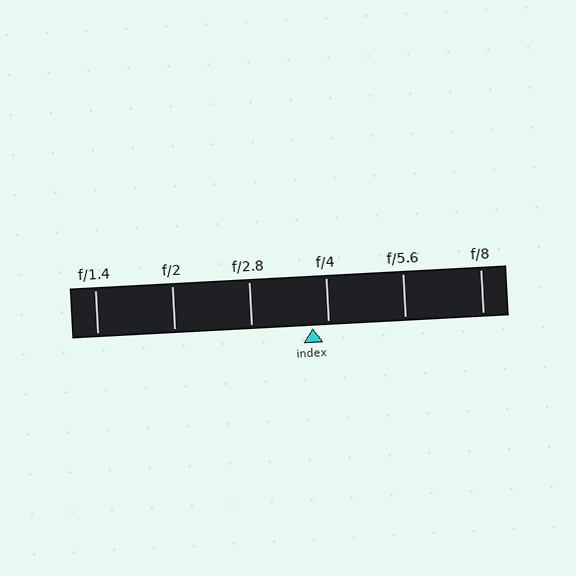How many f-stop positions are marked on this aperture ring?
There are 6 f-stop positions marked.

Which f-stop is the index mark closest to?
The index mark is closest to f/4.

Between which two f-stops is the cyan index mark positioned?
The index mark is between f/2.8 and f/4.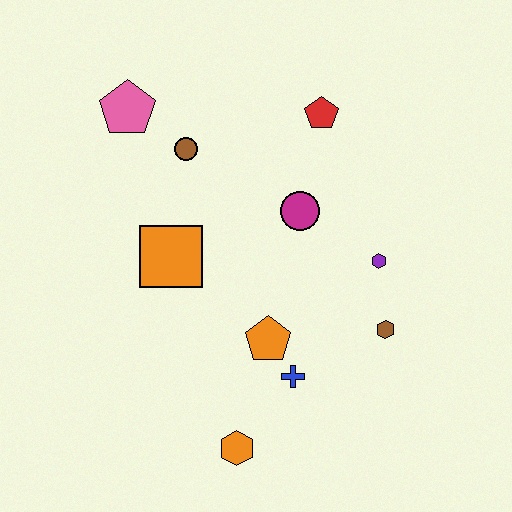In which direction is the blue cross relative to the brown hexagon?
The blue cross is to the left of the brown hexagon.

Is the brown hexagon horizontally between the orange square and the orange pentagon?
No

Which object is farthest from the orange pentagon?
The pink pentagon is farthest from the orange pentagon.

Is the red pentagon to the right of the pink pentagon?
Yes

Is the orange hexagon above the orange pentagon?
No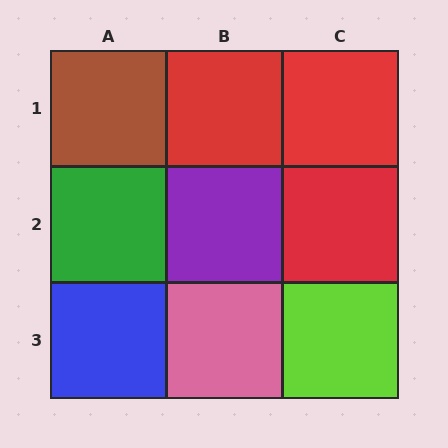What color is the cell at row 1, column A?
Brown.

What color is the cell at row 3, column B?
Pink.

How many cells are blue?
1 cell is blue.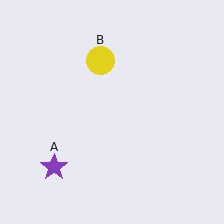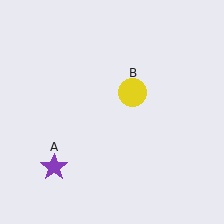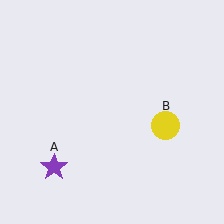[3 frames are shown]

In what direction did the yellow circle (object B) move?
The yellow circle (object B) moved down and to the right.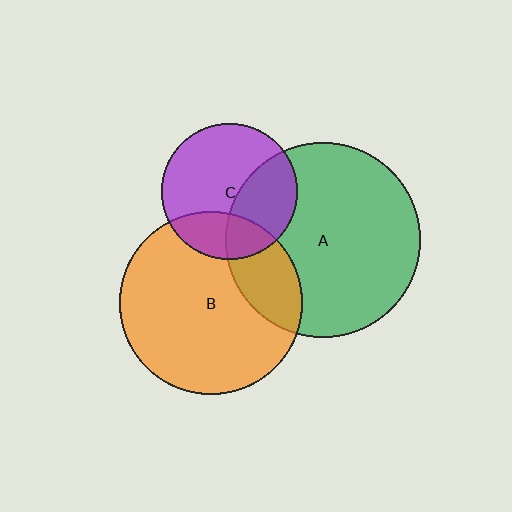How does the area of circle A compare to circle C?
Approximately 2.0 times.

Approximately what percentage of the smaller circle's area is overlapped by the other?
Approximately 25%.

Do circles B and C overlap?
Yes.